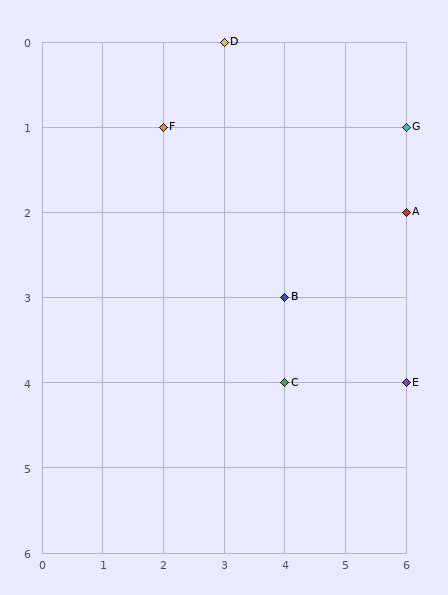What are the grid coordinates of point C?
Point C is at grid coordinates (4, 4).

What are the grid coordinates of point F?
Point F is at grid coordinates (2, 1).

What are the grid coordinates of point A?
Point A is at grid coordinates (6, 2).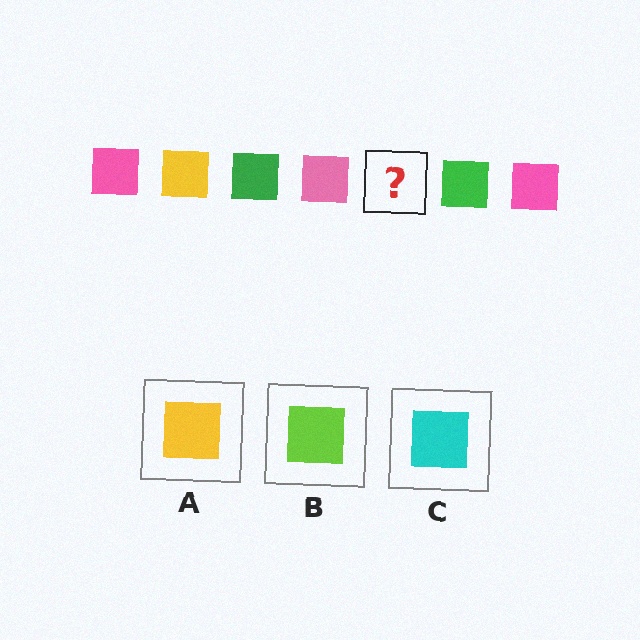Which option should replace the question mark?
Option A.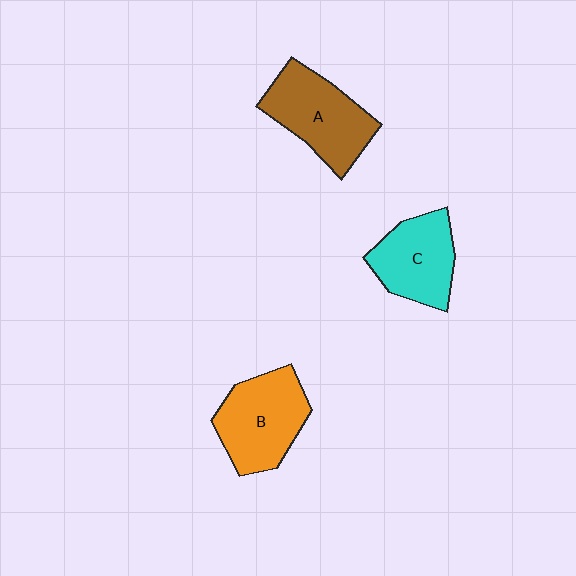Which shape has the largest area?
Shape A (brown).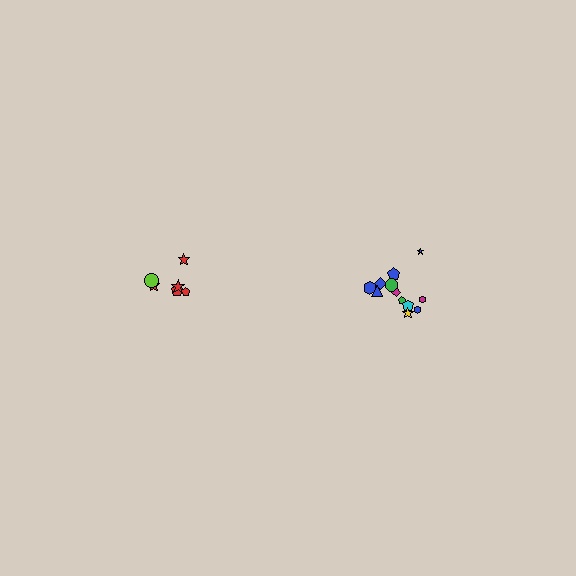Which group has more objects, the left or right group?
The right group.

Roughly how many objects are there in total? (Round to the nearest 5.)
Roughly 20 objects in total.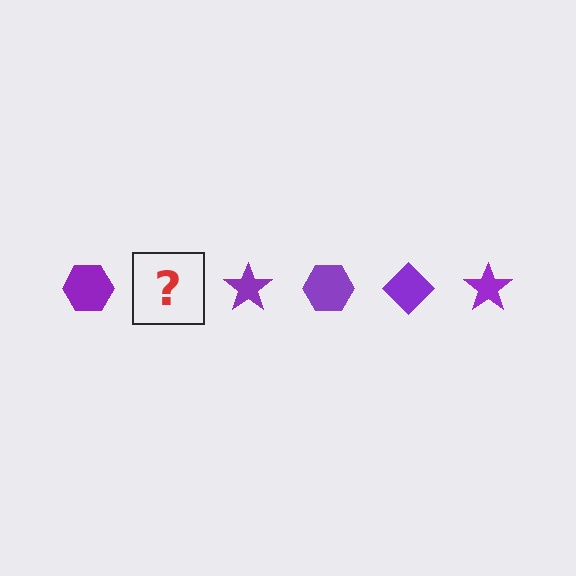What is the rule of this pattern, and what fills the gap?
The rule is that the pattern cycles through hexagon, diamond, star shapes in purple. The gap should be filled with a purple diamond.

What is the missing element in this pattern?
The missing element is a purple diamond.